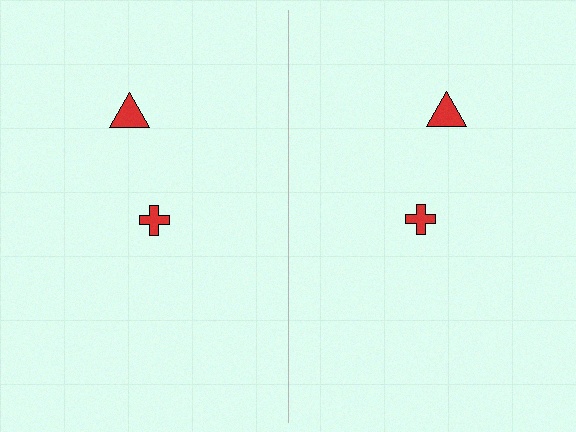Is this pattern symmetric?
Yes, this pattern has bilateral (reflection) symmetry.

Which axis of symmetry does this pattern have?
The pattern has a vertical axis of symmetry running through the center of the image.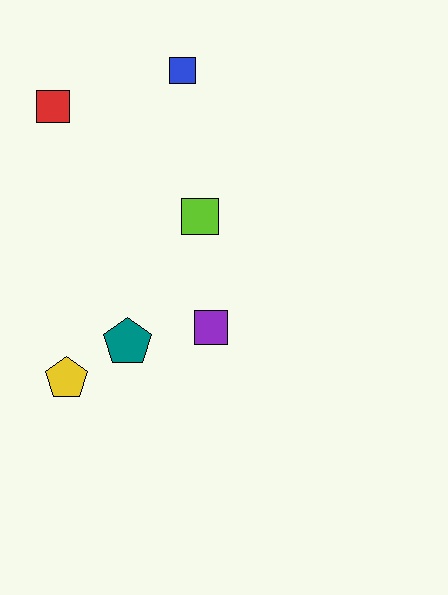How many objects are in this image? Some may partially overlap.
There are 6 objects.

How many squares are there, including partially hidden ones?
There are 4 squares.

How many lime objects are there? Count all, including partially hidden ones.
There is 1 lime object.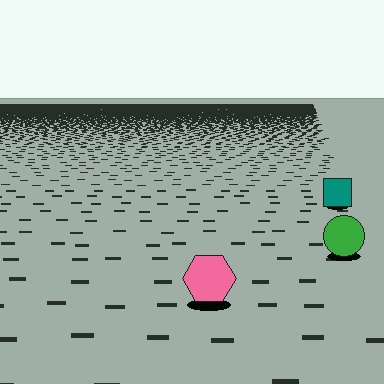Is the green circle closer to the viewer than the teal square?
Yes. The green circle is closer — you can tell from the texture gradient: the ground texture is coarser near it.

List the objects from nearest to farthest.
From nearest to farthest: the pink hexagon, the green circle, the teal square.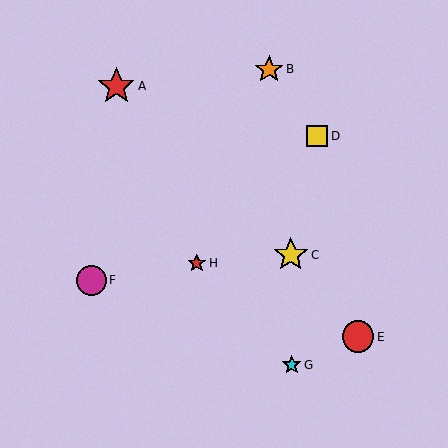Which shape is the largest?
The red star (labeled A) is the largest.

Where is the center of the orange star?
The center of the orange star is at (269, 70).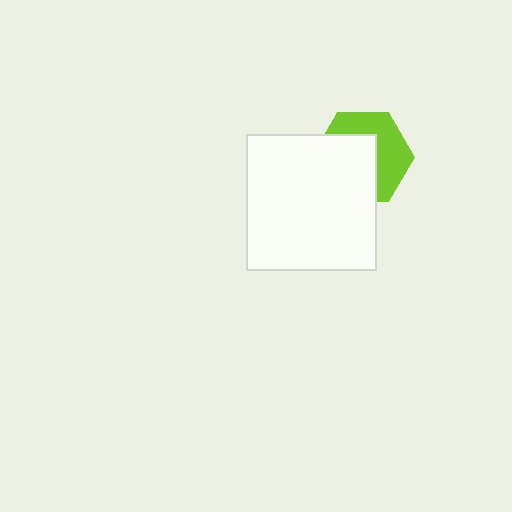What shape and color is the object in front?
The object in front is a white rectangle.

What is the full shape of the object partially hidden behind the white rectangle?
The partially hidden object is a lime hexagon.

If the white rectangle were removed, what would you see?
You would see the complete lime hexagon.